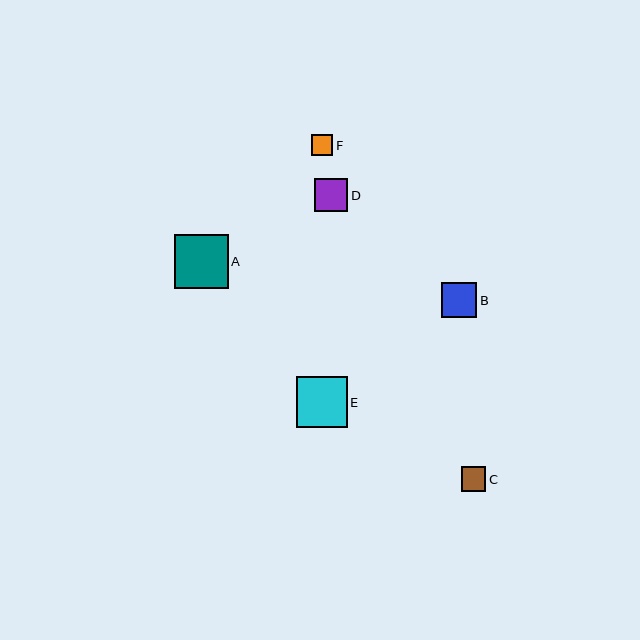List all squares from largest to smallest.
From largest to smallest: A, E, B, D, C, F.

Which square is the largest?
Square A is the largest with a size of approximately 54 pixels.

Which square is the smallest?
Square F is the smallest with a size of approximately 21 pixels.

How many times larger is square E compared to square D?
Square E is approximately 1.5 times the size of square D.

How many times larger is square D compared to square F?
Square D is approximately 1.6 times the size of square F.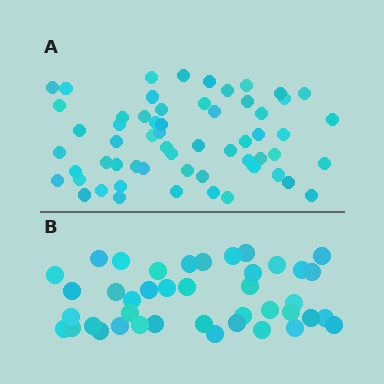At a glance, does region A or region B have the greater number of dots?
Region A (the top region) has more dots.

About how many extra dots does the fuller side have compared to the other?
Region A has approximately 20 more dots than region B.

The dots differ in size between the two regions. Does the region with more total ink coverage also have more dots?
No. Region B has more total ink coverage because its dots are larger, but region A actually contains more individual dots. Total area can be misleading — the number of items is what matters here.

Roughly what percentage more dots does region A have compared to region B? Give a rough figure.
About 45% more.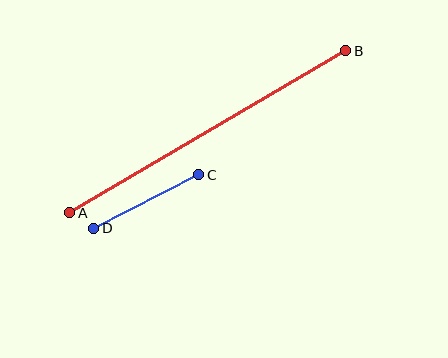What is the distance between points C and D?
The distance is approximately 118 pixels.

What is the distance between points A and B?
The distance is approximately 320 pixels.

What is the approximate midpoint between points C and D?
The midpoint is at approximately (146, 201) pixels.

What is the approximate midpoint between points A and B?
The midpoint is at approximately (208, 132) pixels.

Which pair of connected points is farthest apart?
Points A and B are farthest apart.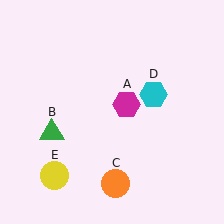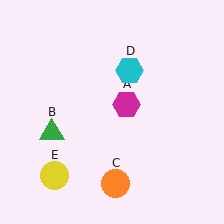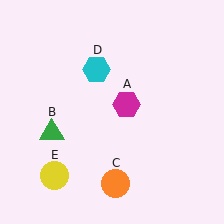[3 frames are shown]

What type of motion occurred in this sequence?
The cyan hexagon (object D) rotated counterclockwise around the center of the scene.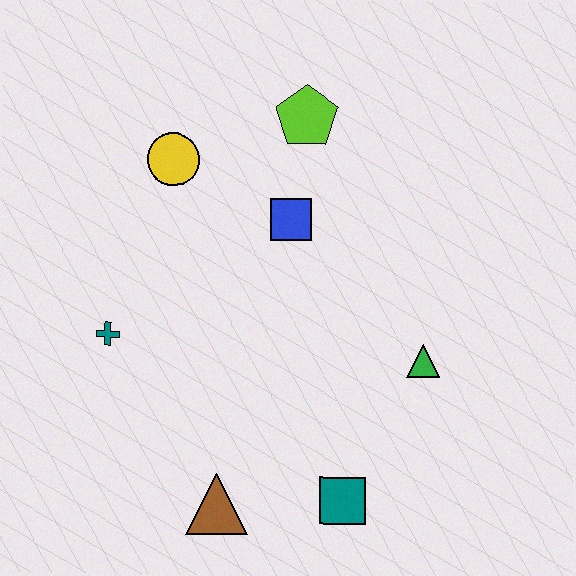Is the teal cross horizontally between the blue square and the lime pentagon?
No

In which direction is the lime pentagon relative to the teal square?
The lime pentagon is above the teal square.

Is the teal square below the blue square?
Yes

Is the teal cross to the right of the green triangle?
No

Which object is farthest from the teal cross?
The green triangle is farthest from the teal cross.